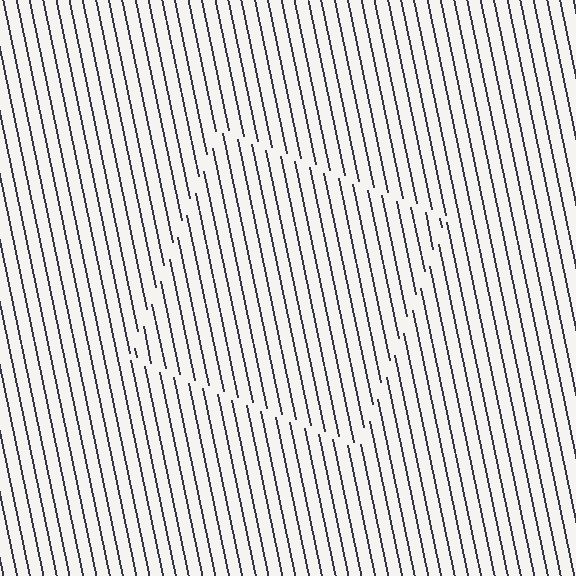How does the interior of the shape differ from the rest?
The interior of the shape contains the same grating, shifted by half a period — the contour is defined by the phase discontinuity where line-ends from the inner and outer gratings abut.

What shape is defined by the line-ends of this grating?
An illusory square. The interior of the shape contains the same grating, shifted by half a period — the contour is defined by the phase discontinuity where line-ends from the inner and outer gratings abut.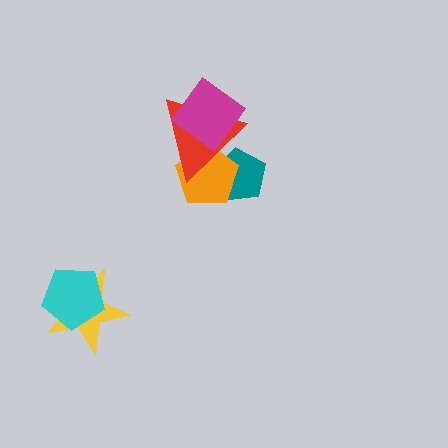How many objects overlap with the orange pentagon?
3 objects overlap with the orange pentagon.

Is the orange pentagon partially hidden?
Yes, it is partially covered by another shape.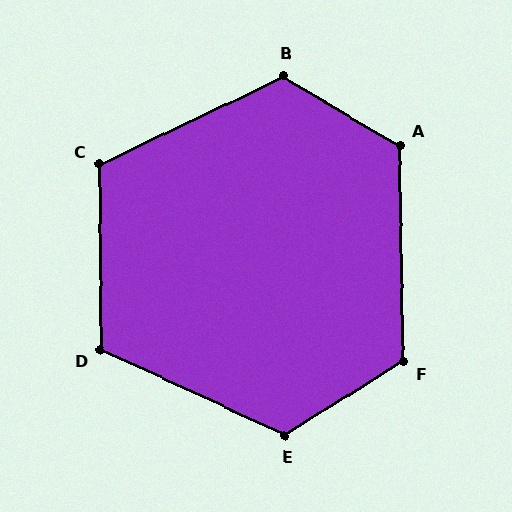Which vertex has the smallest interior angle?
C, at approximately 115 degrees.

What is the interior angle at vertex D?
Approximately 115 degrees (obtuse).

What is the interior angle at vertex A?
Approximately 122 degrees (obtuse).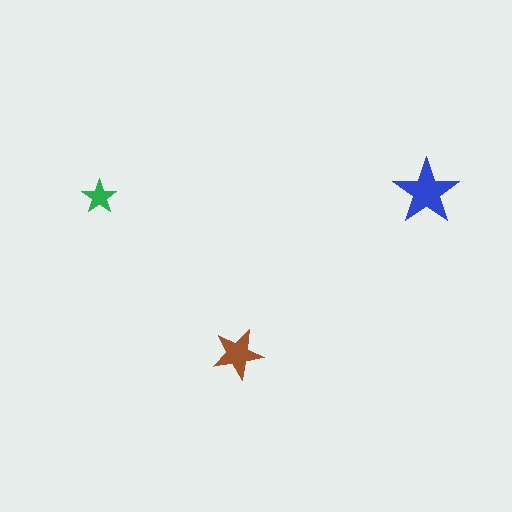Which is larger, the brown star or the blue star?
The blue one.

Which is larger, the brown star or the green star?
The brown one.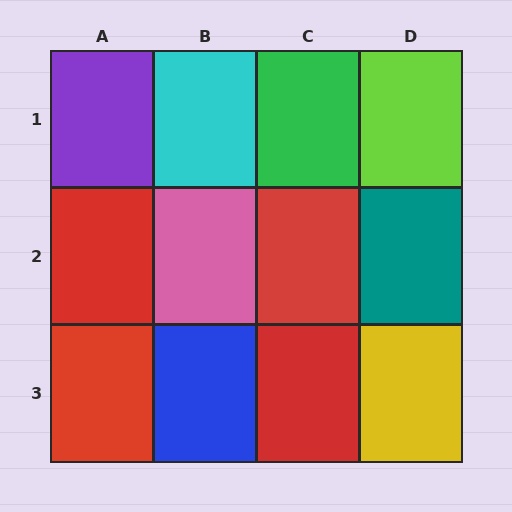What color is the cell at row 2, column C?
Red.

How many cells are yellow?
1 cell is yellow.